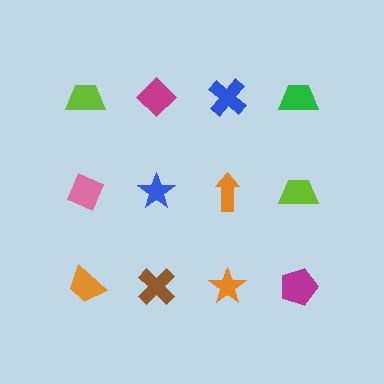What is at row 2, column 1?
A pink diamond.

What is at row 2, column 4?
A lime trapezoid.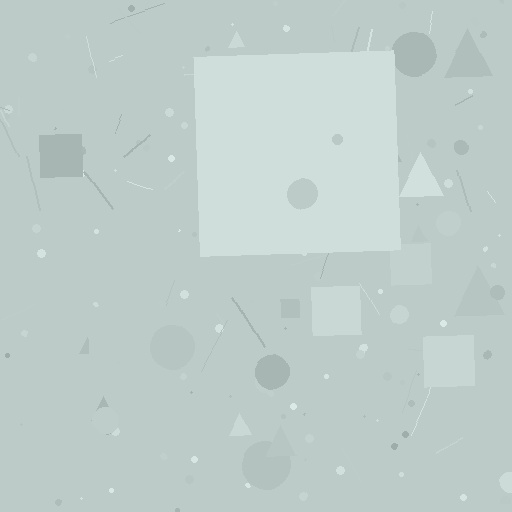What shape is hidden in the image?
A square is hidden in the image.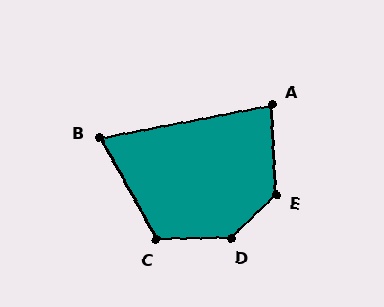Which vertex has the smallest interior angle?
B, at approximately 72 degrees.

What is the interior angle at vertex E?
Approximately 132 degrees (obtuse).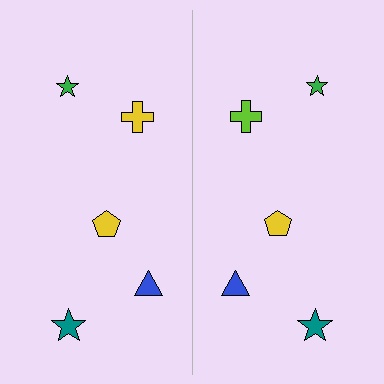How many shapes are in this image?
There are 10 shapes in this image.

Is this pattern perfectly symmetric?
No, the pattern is not perfectly symmetric. The lime cross on the right side breaks the symmetry — its mirror counterpart is yellow.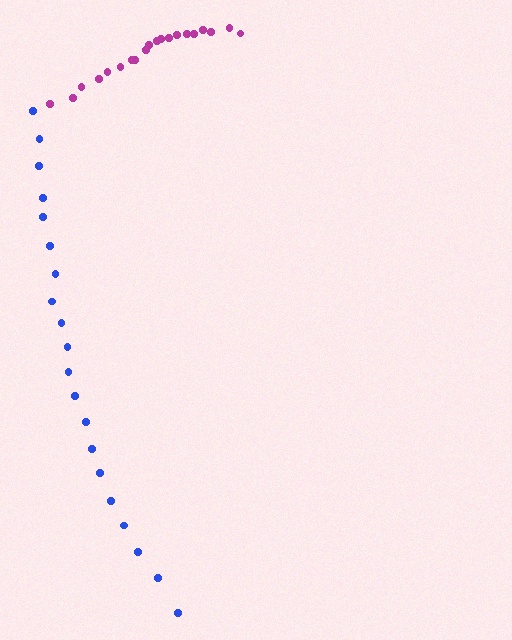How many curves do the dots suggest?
There are 2 distinct paths.